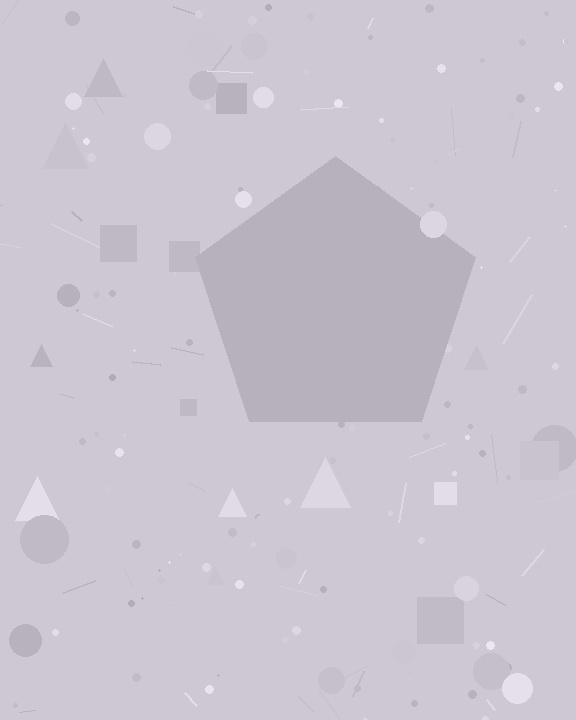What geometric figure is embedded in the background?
A pentagon is embedded in the background.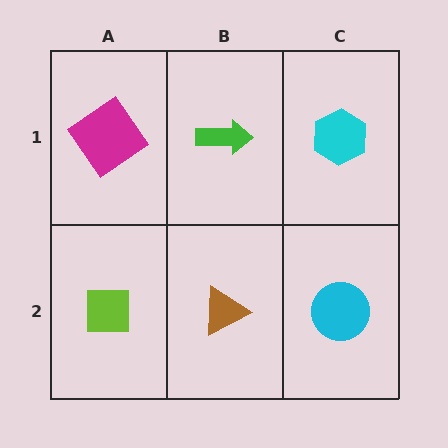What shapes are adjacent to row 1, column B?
A brown triangle (row 2, column B), a magenta diamond (row 1, column A), a cyan hexagon (row 1, column C).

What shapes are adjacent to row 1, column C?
A cyan circle (row 2, column C), a green arrow (row 1, column B).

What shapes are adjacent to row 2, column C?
A cyan hexagon (row 1, column C), a brown triangle (row 2, column B).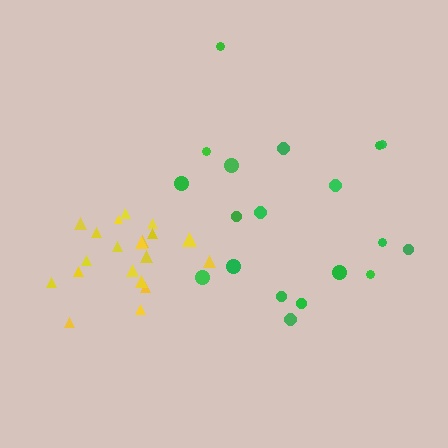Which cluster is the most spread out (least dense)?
Green.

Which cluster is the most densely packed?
Yellow.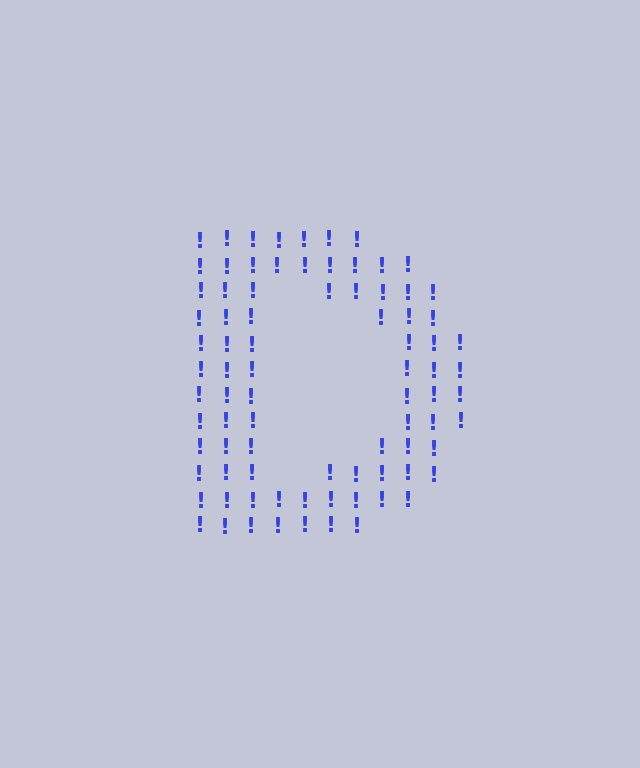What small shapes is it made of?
It is made of small exclamation marks.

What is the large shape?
The large shape is the letter D.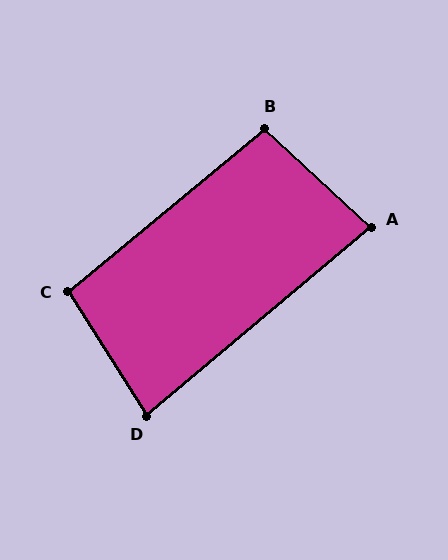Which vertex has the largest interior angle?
B, at approximately 98 degrees.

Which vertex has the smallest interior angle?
D, at approximately 82 degrees.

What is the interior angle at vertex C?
Approximately 97 degrees (obtuse).